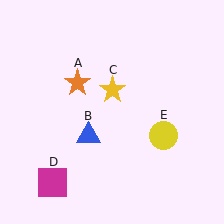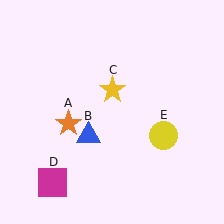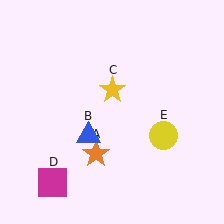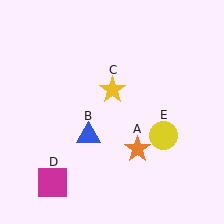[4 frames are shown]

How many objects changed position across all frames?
1 object changed position: orange star (object A).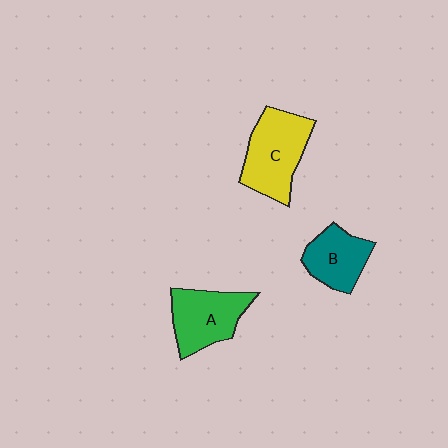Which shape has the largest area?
Shape C (yellow).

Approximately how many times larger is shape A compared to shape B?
Approximately 1.2 times.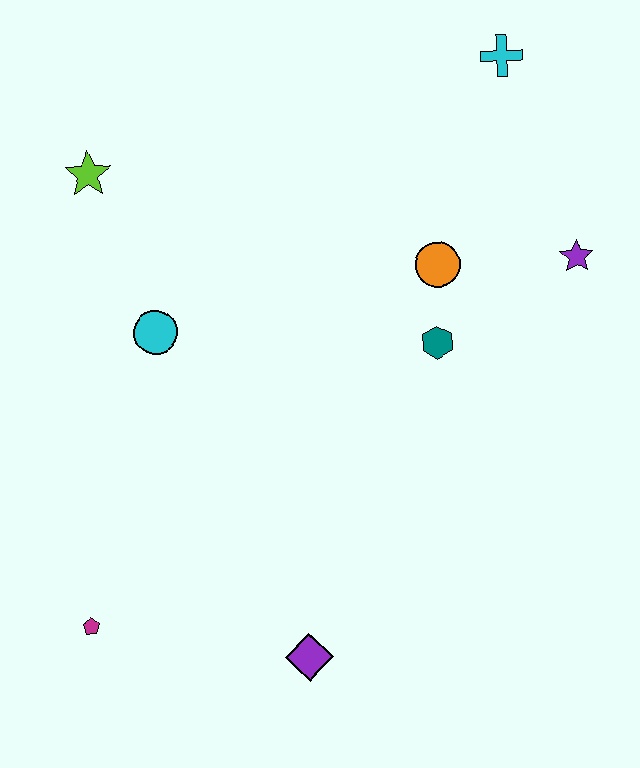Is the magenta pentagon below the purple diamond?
No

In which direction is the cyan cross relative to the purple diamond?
The cyan cross is above the purple diamond.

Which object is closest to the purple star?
The orange circle is closest to the purple star.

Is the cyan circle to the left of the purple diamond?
Yes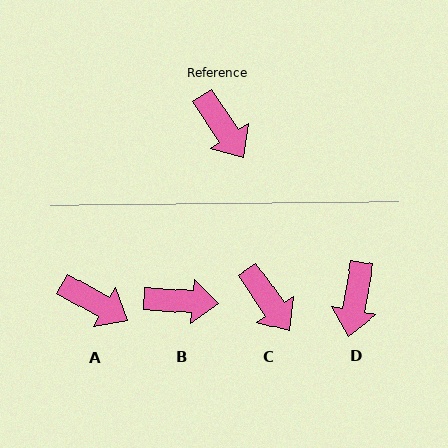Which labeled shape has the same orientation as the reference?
C.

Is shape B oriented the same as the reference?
No, it is off by about 52 degrees.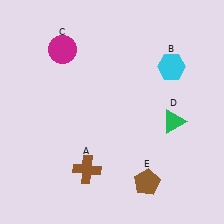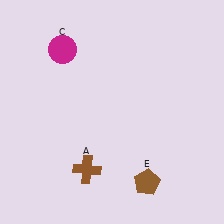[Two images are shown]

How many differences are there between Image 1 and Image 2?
There are 2 differences between the two images.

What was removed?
The cyan hexagon (B), the green triangle (D) were removed in Image 2.